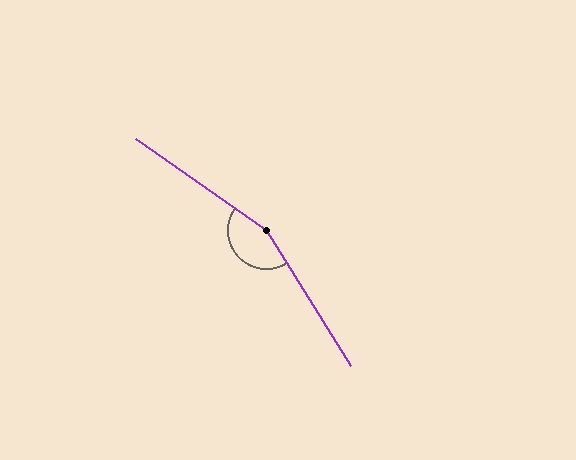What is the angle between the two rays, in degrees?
Approximately 157 degrees.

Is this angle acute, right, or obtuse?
It is obtuse.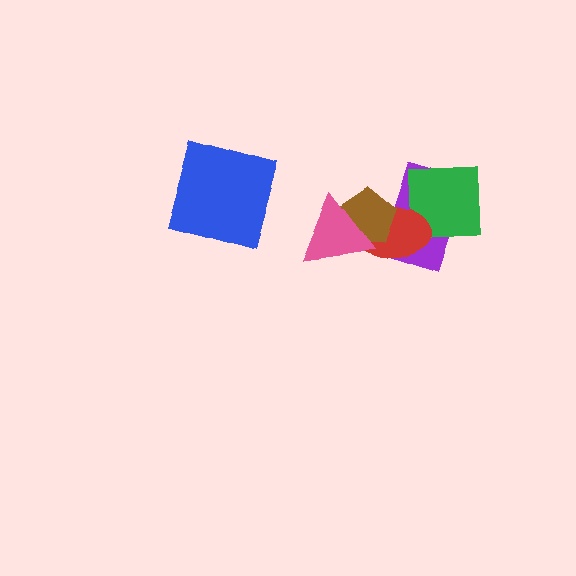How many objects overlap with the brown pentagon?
3 objects overlap with the brown pentagon.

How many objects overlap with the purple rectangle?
3 objects overlap with the purple rectangle.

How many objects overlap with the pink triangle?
2 objects overlap with the pink triangle.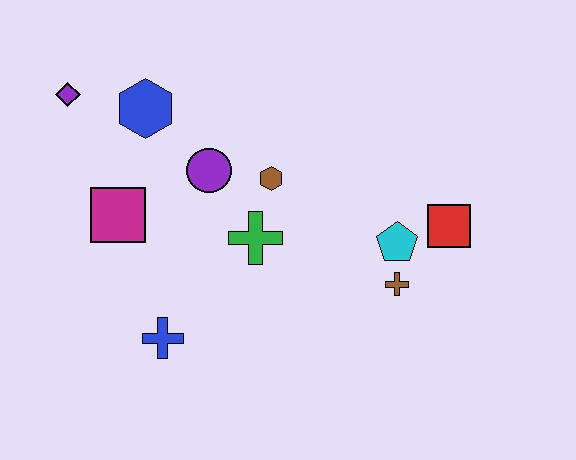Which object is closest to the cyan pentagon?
The brown cross is closest to the cyan pentagon.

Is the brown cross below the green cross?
Yes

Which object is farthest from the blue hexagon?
The red square is farthest from the blue hexagon.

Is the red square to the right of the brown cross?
Yes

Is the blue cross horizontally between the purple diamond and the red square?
Yes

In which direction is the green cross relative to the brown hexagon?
The green cross is below the brown hexagon.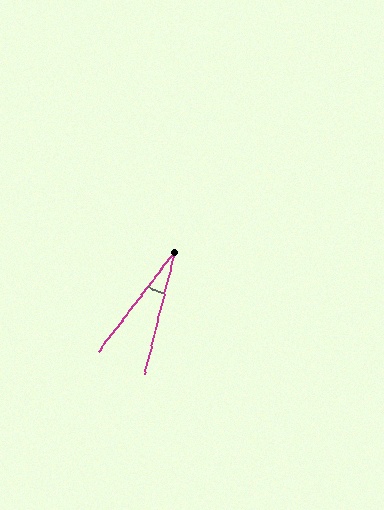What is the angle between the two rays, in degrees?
Approximately 23 degrees.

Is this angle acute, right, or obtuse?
It is acute.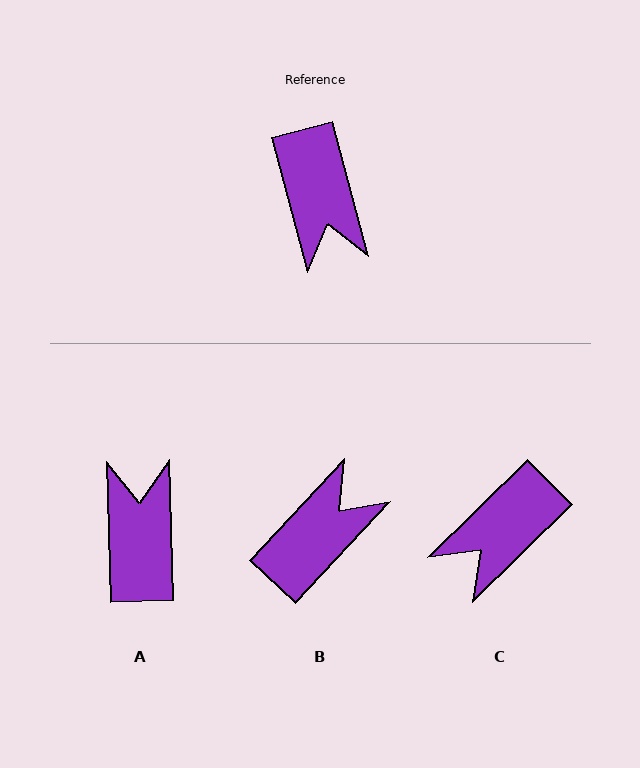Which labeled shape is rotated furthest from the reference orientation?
A, about 167 degrees away.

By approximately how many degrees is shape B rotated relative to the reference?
Approximately 122 degrees counter-clockwise.